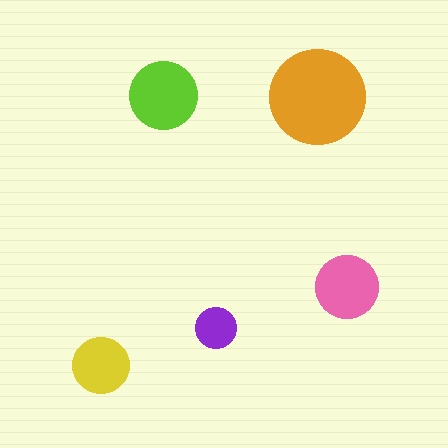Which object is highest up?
The lime circle is topmost.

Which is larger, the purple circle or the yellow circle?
The yellow one.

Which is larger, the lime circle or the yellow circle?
The lime one.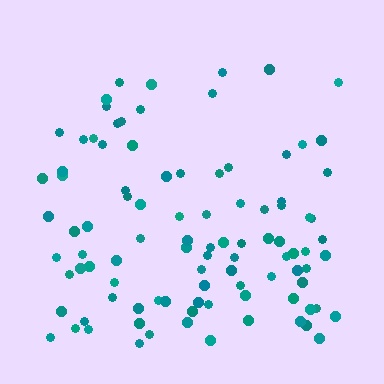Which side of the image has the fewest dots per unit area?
The top.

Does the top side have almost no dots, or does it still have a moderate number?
Still a moderate number, just noticeably fewer than the bottom.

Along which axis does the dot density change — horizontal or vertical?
Vertical.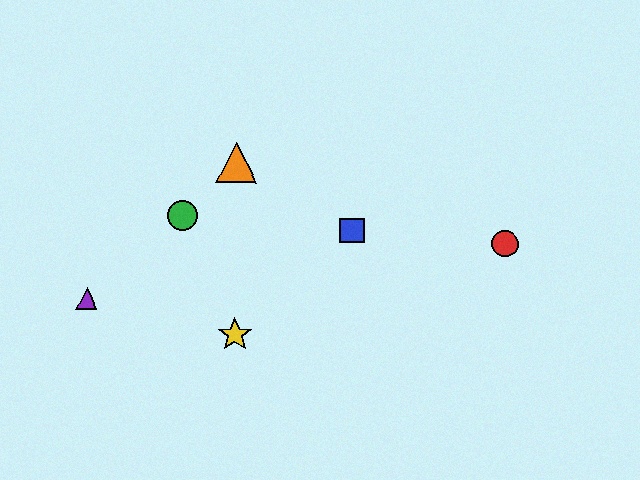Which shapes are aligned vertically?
The yellow star, the orange triangle are aligned vertically.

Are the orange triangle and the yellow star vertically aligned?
Yes, both are at x≈236.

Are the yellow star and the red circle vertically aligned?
No, the yellow star is at x≈235 and the red circle is at x≈505.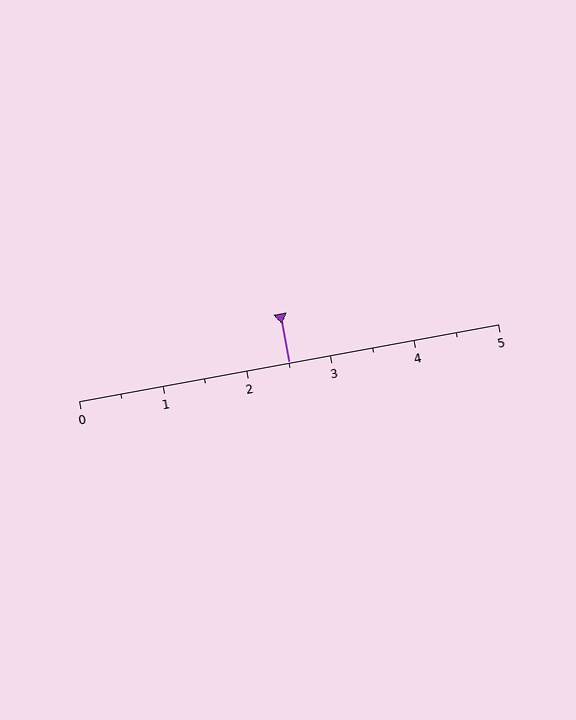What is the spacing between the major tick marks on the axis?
The major ticks are spaced 1 apart.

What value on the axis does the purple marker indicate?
The marker indicates approximately 2.5.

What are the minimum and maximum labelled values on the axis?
The axis runs from 0 to 5.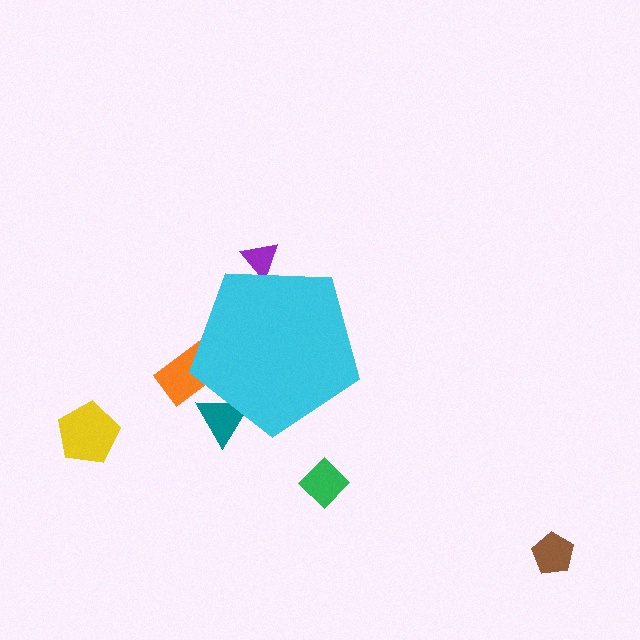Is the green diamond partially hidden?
No, the green diamond is fully visible.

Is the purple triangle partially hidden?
Yes, the purple triangle is partially hidden behind the cyan pentagon.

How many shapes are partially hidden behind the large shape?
3 shapes are partially hidden.